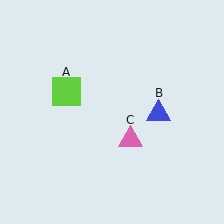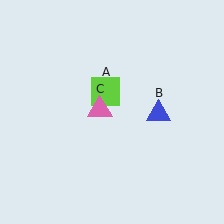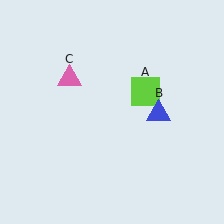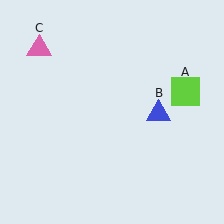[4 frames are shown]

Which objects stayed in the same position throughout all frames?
Blue triangle (object B) remained stationary.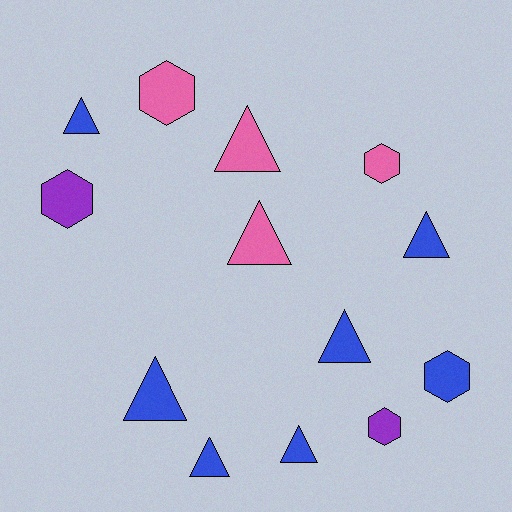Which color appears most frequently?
Blue, with 7 objects.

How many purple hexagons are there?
There are 2 purple hexagons.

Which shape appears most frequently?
Triangle, with 8 objects.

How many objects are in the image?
There are 13 objects.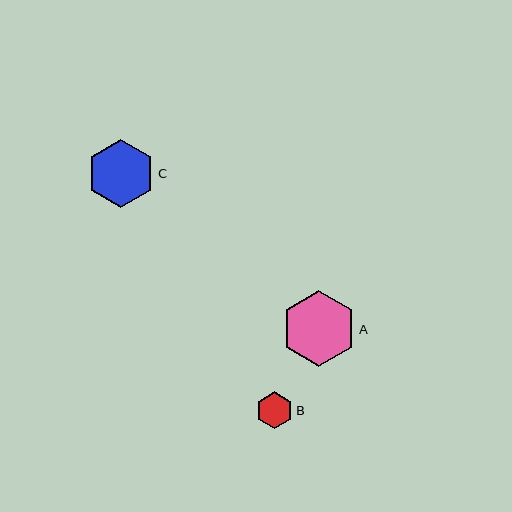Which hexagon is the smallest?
Hexagon B is the smallest with a size of approximately 37 pixels.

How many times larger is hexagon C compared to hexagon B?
Hexagon C is approximately 1.9 times the size of hexagon B.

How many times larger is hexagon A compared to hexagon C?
Hexagon A is approximately 1.1 times the size of hexagon C.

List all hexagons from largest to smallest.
From largest to smallest: A, C, B.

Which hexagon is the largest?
Hexagon A is the largest with a size of approximately 75 pixels.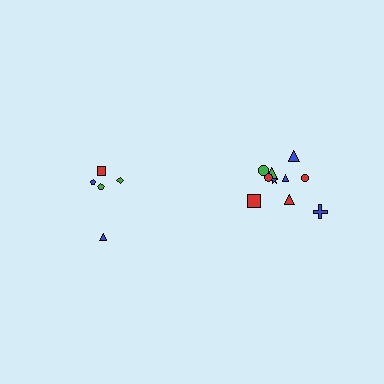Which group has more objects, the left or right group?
The right group.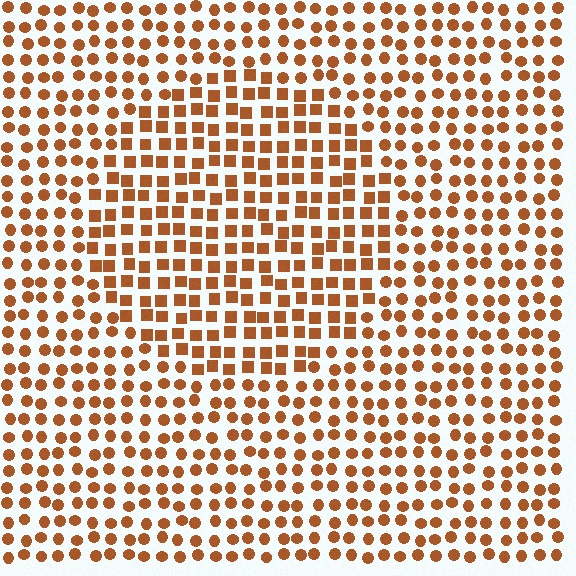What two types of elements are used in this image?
The image uses squares inside the circle region and circles outside it.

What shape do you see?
I see a circle.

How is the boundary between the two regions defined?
The boundary is defined by a change in element shape: squares inside vs. circles outside. All elements share the same color and spacing.